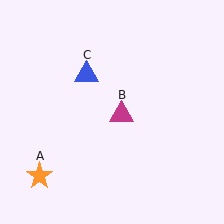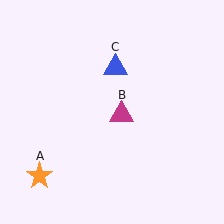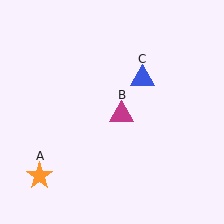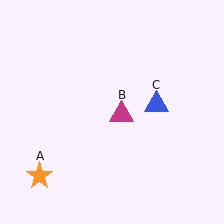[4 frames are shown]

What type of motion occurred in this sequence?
The blue triangle (object C) rotated clockwise around the center of the scene.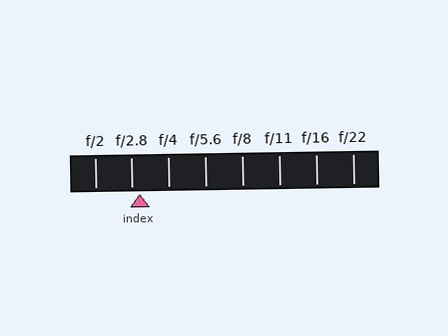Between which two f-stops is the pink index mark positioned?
The index mark is between f/2.8 and f/4.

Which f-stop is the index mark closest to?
The index mark is closest to f/2.8.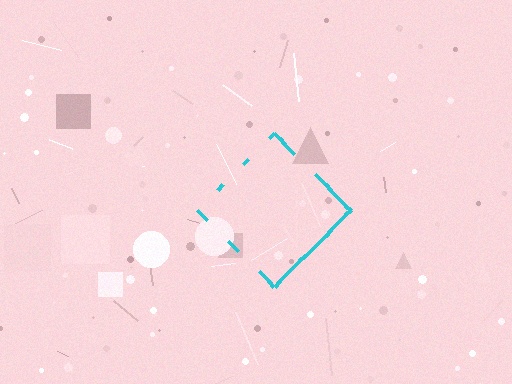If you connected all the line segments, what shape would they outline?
They would outline a diamond.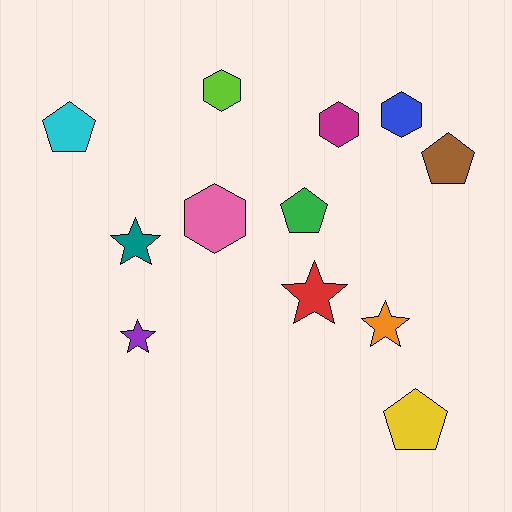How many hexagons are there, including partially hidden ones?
There are 4 hexagons.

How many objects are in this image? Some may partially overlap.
There are 12 objects.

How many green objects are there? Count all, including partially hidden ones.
There is 1 green object.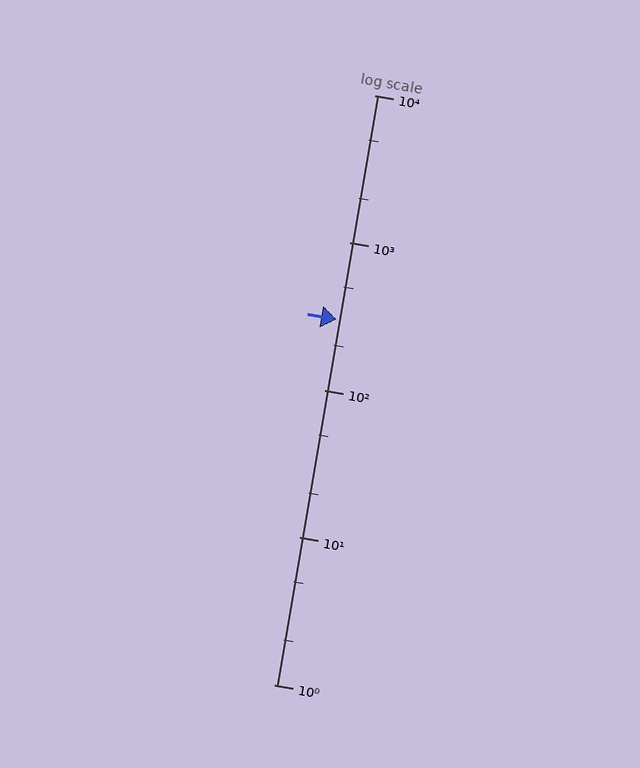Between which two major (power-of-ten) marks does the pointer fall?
The pointer is between 100 and 1000.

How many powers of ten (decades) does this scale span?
The scale spans 4 decades, from 1 to 10000.